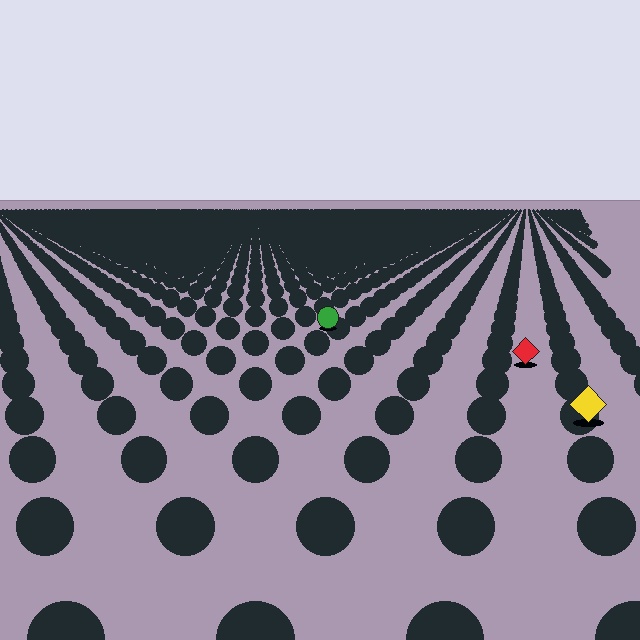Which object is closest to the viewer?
The yellow diamond is closest. The texture marks near it are larger and more spread out.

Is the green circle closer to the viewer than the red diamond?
No. The red diamond is closer — you can tell from the texture gradient: the ground texture is coarser near it.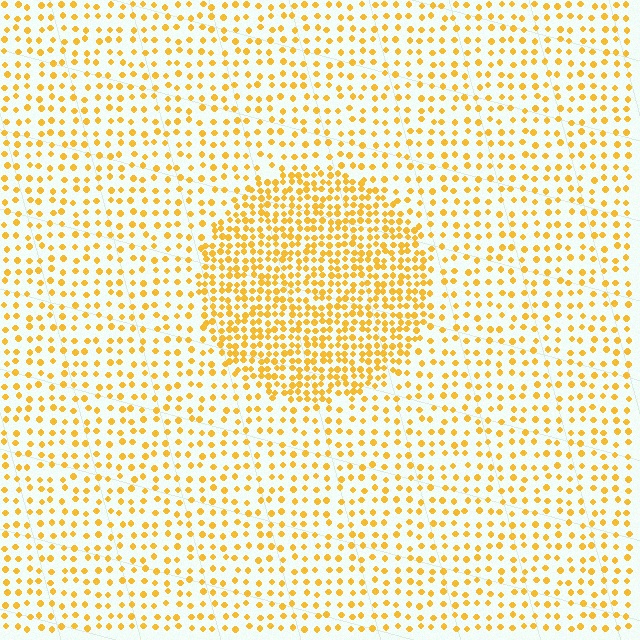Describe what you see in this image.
The image contains small yellow elements arranged at two different densities. A circle-shaped region is visible where the elements are more densely packed than the surrounding area.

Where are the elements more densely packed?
The elements are more densely packed inside the circle boundary.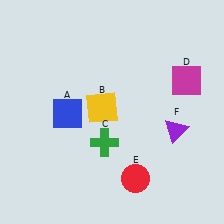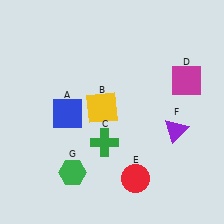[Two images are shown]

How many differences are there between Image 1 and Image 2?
There is 1 difference between the two images.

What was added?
A green hexagon (G) was added in Image 2.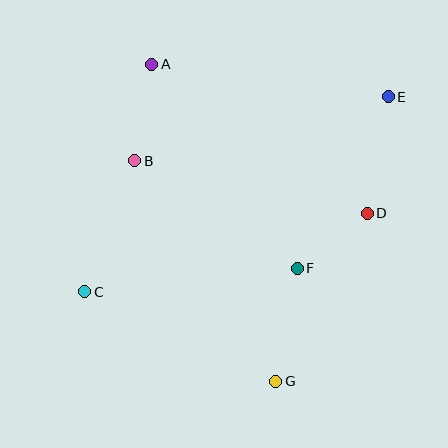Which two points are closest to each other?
Points D and F are closest to each other.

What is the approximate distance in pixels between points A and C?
The distance between A and C is approximately 237 pixels.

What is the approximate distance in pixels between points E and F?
The distance between E and F is approximately 194 pixels.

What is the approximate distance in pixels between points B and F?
The distance between B and F is approximately 195 pixels.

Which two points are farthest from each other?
Points C and E are farthest from each other.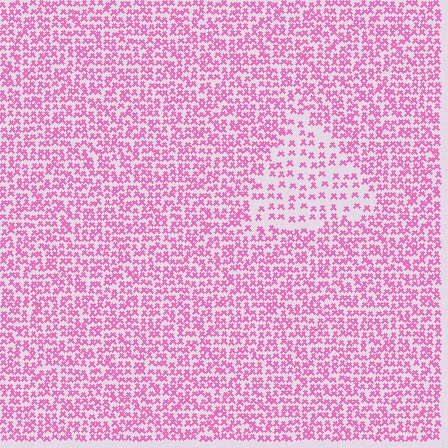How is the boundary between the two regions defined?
The boundary is defined by a change in element density (approximately 2.1x ratio). All elements are the same color, size, and shape.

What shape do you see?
I see a triangle.